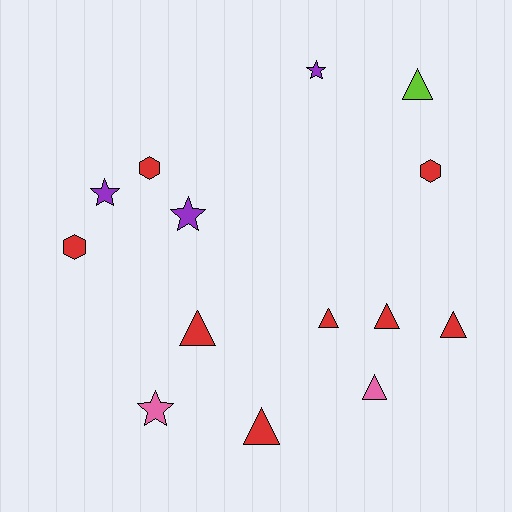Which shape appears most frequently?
Triangle, with 7 objects.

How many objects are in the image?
There are 14 objects.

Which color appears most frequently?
Red, with 8 objects.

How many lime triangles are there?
There is 1 lime triangle.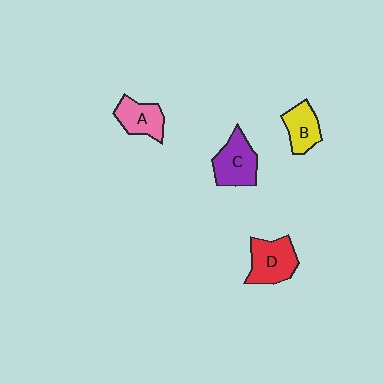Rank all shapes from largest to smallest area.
From largest to smallest: D (red), C (purple), A (pink), B (yellow).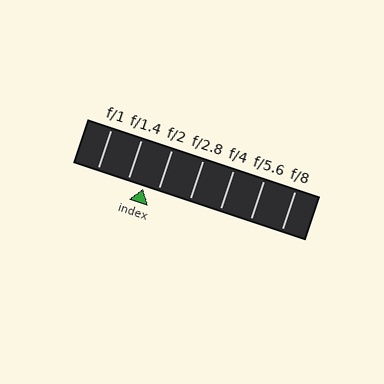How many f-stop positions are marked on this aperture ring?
There are 7 f-stop positions marked.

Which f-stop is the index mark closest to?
The index mark is closest to f/2.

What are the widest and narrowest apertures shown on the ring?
The widest aperture shown is f/1 and the narrowest is f/8.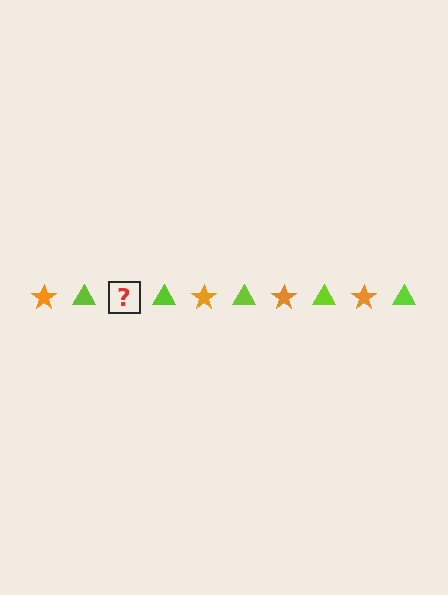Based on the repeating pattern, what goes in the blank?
The blank should be an orange star.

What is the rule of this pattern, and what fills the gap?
The rule is that the pattern alternates between orange star and lime triangle. The gap should be filled with an orange star.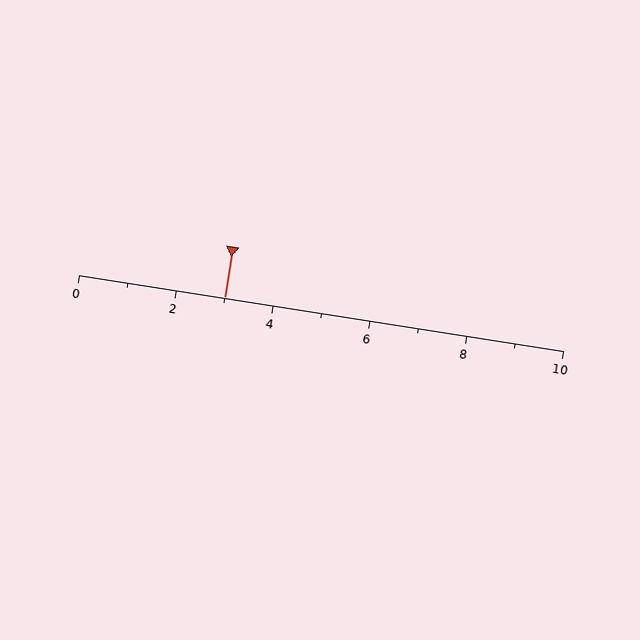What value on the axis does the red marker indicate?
The marker indicates approximately 3.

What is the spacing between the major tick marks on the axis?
The major ticks are spaced 2 apart.